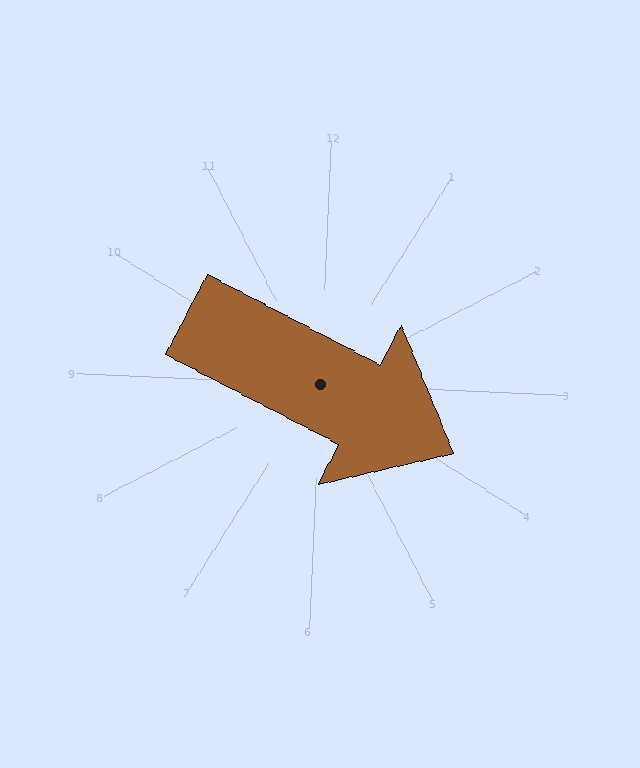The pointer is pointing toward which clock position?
Roughly 4 o'clock.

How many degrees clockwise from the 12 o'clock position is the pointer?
Approximately 115 degrees.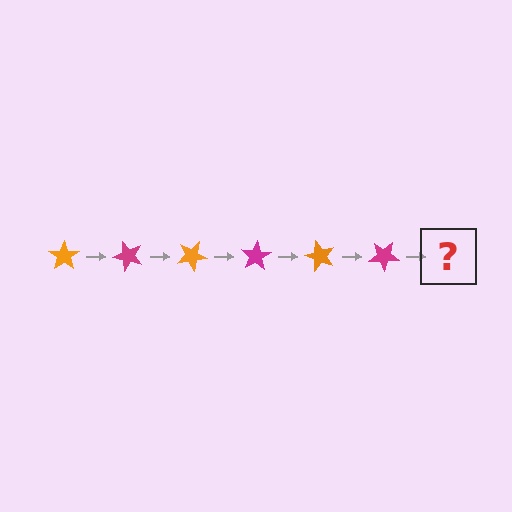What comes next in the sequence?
The next element should be an orange star, rotated 300 degrees from the start.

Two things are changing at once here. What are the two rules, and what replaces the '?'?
The two rules are that it rotates 50 degrees each step and the color cycles through orange and magenta. The '?' should be an orange star, rotated 300 degrees from the start.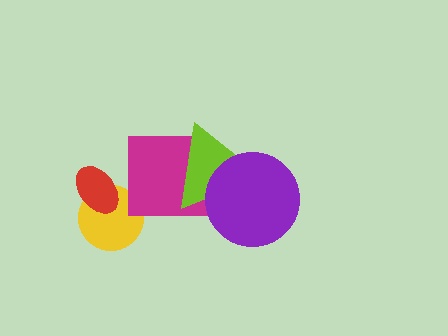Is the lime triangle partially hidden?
Yes, it is partially covered by another shape.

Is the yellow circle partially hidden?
Yes, it is partially covered by another shape.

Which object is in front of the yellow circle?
The red ellipse is in front of the yellow circle.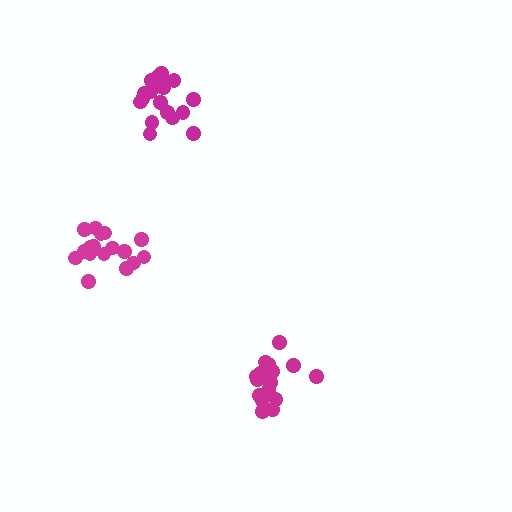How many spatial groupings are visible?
There are 3 spatial groupings.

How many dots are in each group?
Group 1: 18 dots, Group 2: 17 dots, Group 3: 17 dots (52 total).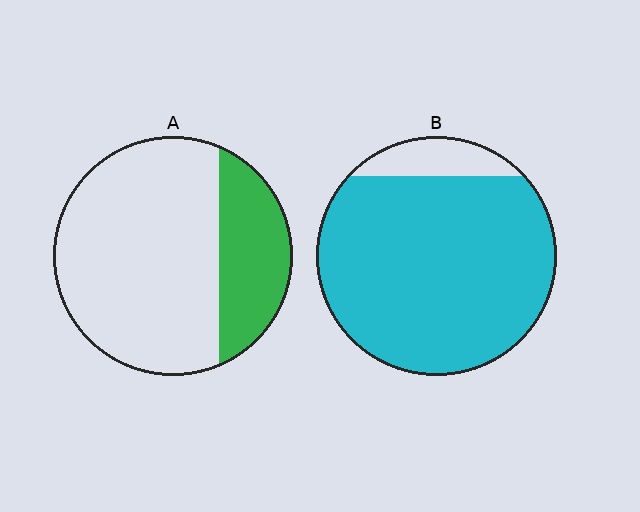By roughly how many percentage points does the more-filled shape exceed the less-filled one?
By roughly 65 percentage points (B over A).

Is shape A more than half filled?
No.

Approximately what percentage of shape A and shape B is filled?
A is approximately 25% and B is approximately 90%.